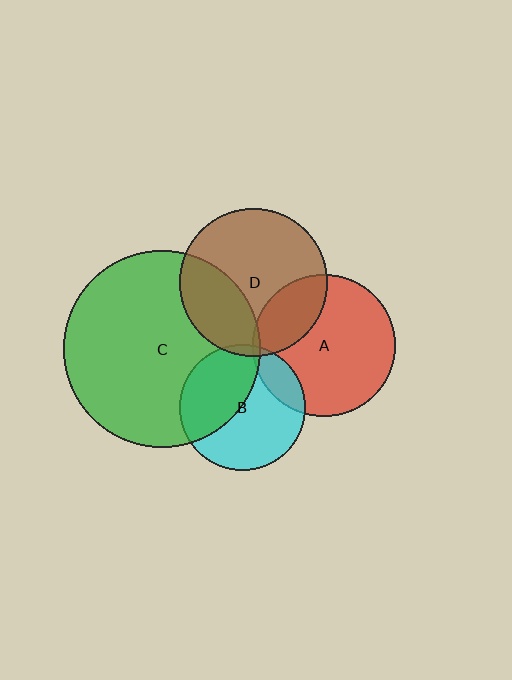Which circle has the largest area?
Circle C (green).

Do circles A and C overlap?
Yes.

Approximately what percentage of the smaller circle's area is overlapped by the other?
Approximately 5%.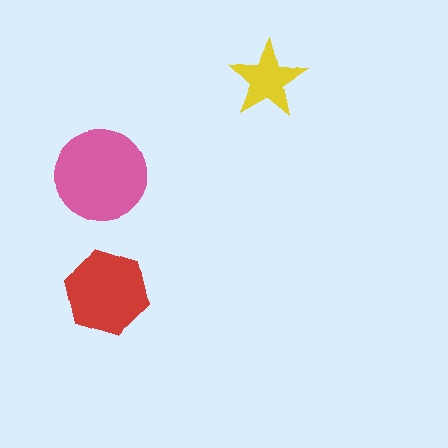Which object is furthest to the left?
The pink circle is leftmost.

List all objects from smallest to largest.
The yellow star, the red hexagon, the pink circle.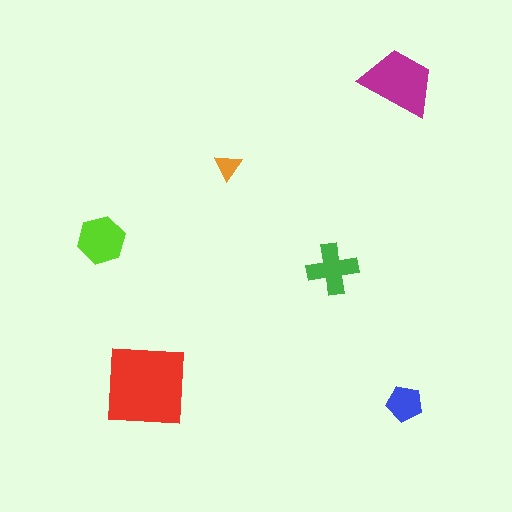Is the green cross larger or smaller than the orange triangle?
Larger.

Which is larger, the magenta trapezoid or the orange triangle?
The magenta trapezoid.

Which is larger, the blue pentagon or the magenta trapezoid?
The magenta trapezoid.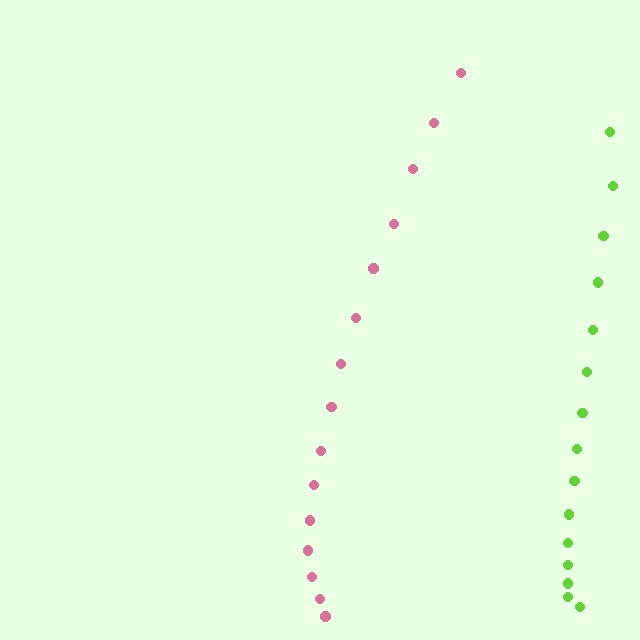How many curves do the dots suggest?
There are 2 distinct paths.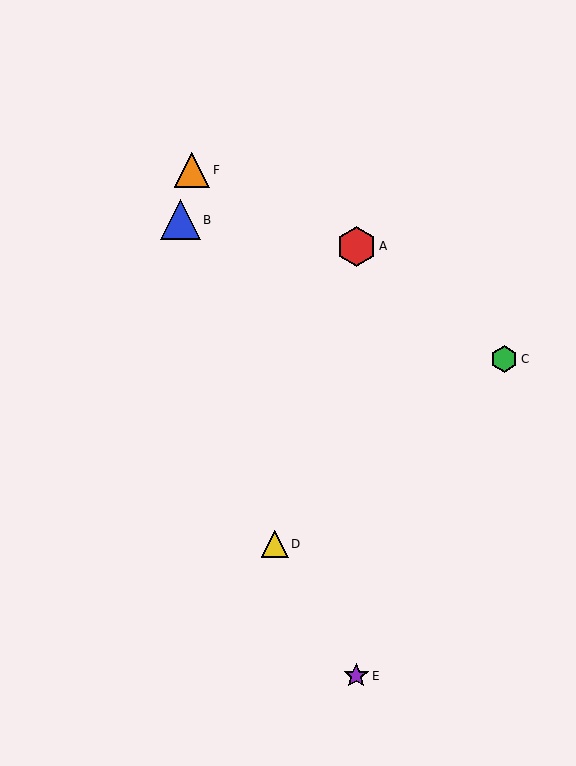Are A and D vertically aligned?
No, A is at x≈356 and D is at x≈275.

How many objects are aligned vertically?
2 objects (A, E) are aligned vertically.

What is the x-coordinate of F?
Object F is at x≈192.